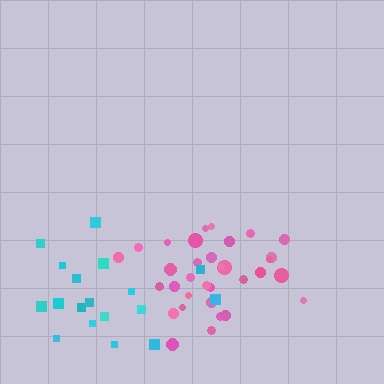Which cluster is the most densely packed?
Pink.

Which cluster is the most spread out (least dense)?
Cyan.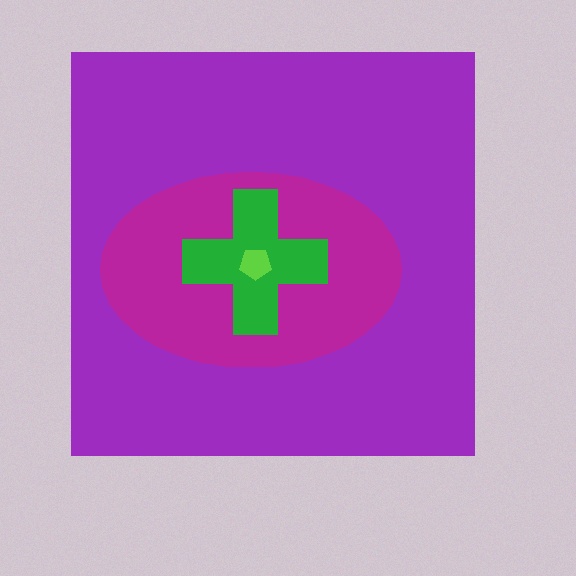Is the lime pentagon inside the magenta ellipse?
Yes.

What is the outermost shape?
The purple square.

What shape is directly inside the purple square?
The magenta ellipse.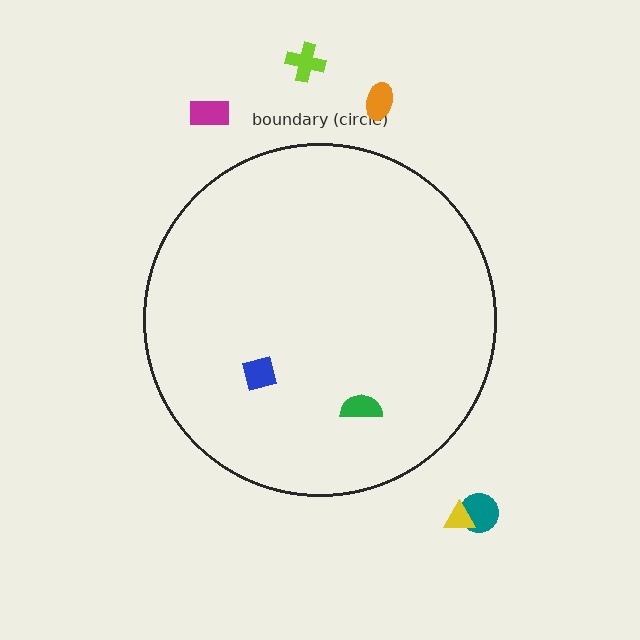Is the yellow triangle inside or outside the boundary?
Outside.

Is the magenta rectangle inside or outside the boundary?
Outside.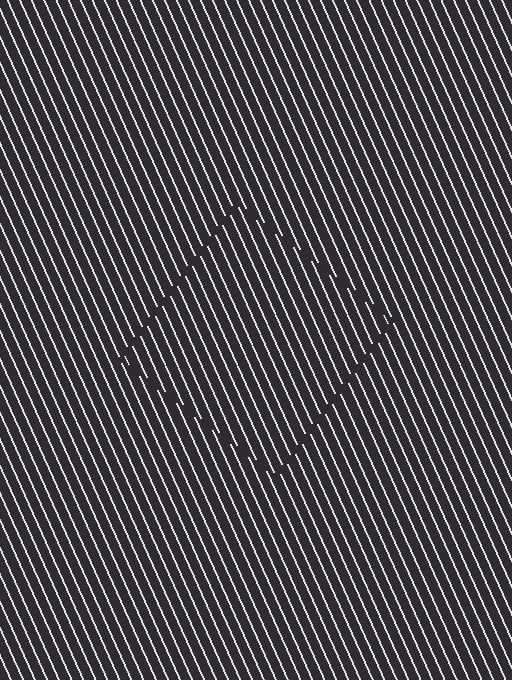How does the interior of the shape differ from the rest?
The interior of the shape contains the same grating, shifted by half a period — the contour is defined by the phase discontinuity where line-ends from the inner and outer gratings abut.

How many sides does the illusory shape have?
4 sides — the line-ends trace a square.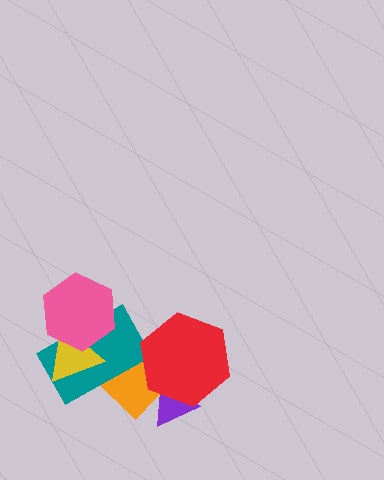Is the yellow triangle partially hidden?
Yes, it is partially covered by another shape.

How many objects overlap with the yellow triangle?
3 objects overlap with the yellow triangle.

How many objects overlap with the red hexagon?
2 objects overlap with the red hexagon.